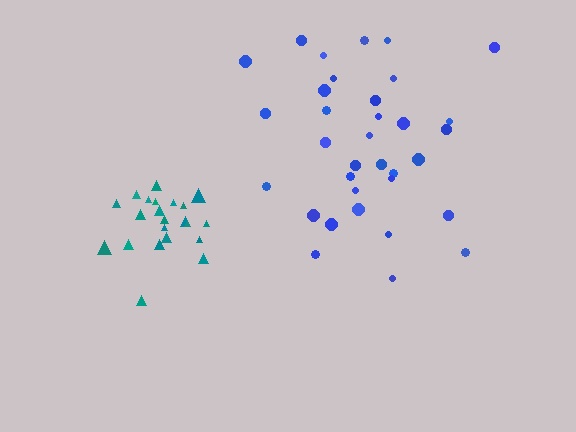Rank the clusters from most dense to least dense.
teal, blue.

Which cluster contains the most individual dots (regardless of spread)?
Blue (34).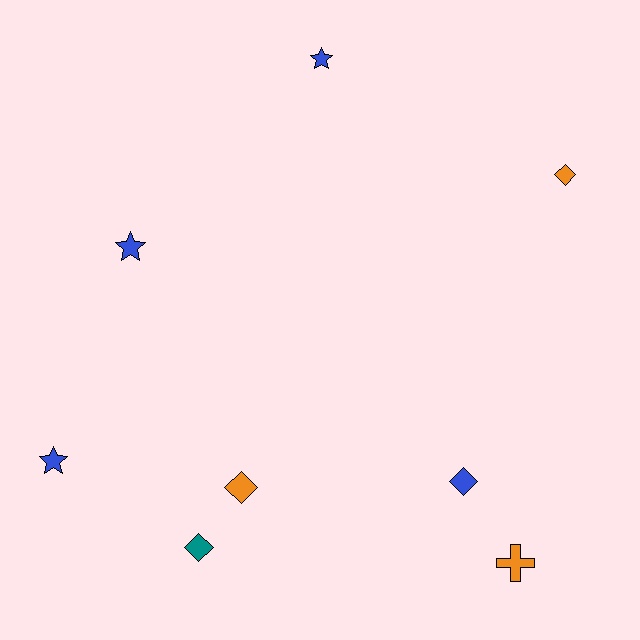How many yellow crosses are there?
There are no yellow crosses.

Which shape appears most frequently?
Diamond, with 4 objects.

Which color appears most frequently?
Blue, with 4 objects.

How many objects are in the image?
There are 8 objects.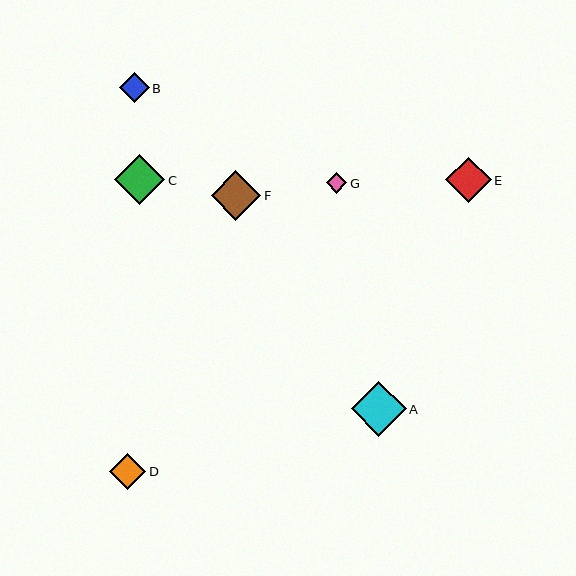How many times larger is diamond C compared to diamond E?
Diamond C is approximately 1.1 times the size of diamond E.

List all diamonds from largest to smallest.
From largest to smallest: A, C, F, E, D, B, G.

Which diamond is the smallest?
Diamond G is the smallest with a size of approximately 21 pixels.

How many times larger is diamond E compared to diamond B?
Diamond E is approximately 1.5 times the size of diamond B.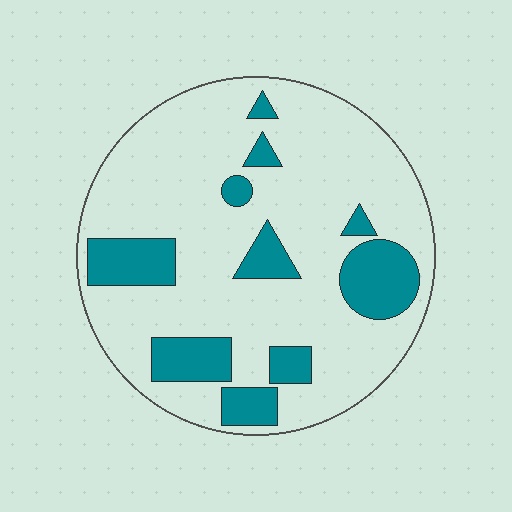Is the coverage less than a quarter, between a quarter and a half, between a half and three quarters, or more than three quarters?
Less than a quarter.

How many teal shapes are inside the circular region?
10.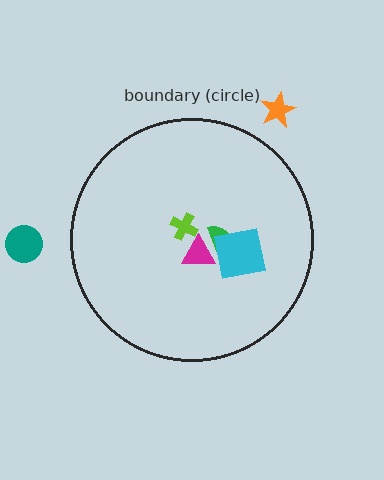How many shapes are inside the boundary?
4 inside, 2 outside.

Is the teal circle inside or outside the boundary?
Outside.